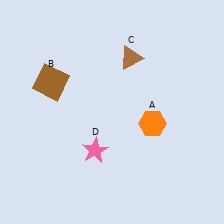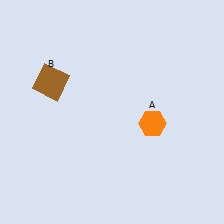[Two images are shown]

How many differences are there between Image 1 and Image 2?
There are 2 differences between the two images.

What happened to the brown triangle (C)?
The brown triangle (C) was removed in Image 2. It was in the top-right area of Image 1.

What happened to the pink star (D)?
The pink star (D) was removed in Image 2. It was in the bottom-left area of Image 1.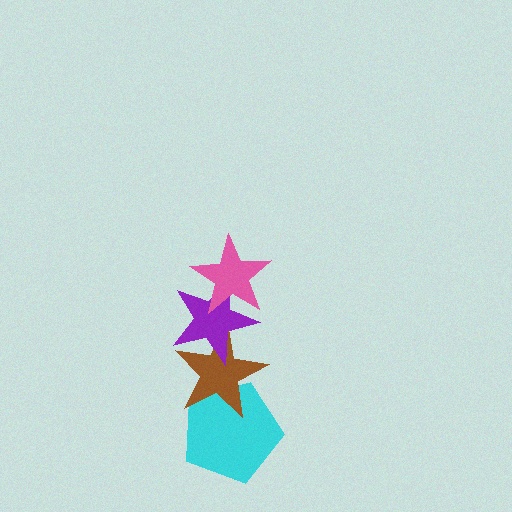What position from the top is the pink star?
The pink star is 1st from the top.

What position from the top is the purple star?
The purple star is 2nd from the top.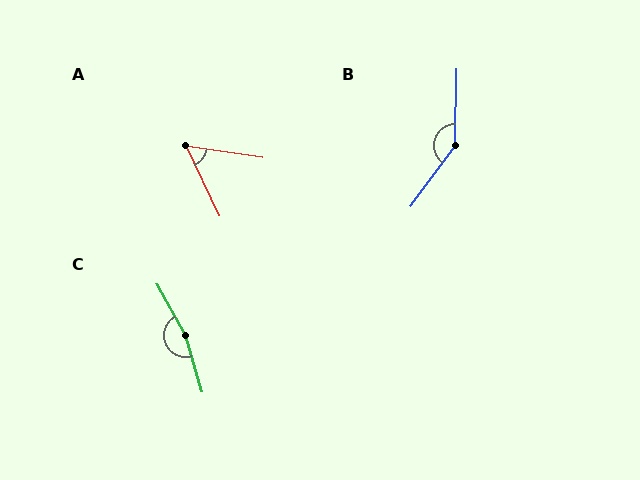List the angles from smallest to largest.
A (56°), B (144°), C (168°).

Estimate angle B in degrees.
Approximately 144 degrees.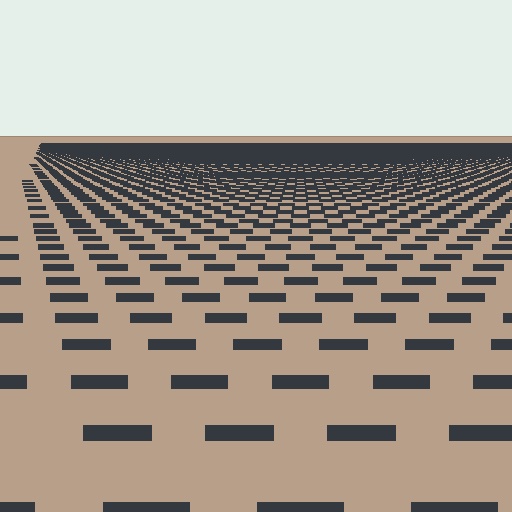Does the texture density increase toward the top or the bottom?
Density increases toward the top.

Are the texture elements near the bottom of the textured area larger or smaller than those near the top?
Larger. Near the bottom, elements are closer to the viewer and appear at a bigger on-screen size.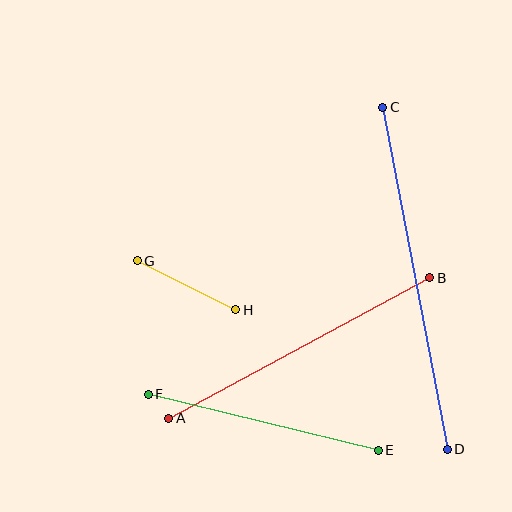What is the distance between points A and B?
The distance is approximately 296 pixels.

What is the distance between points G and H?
The distance is approximately 110 pixels.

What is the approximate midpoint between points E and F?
The midpoint is at approximately (263, 422) pixels.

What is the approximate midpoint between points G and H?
The midpoint is at approximately (187, 285) pixels.